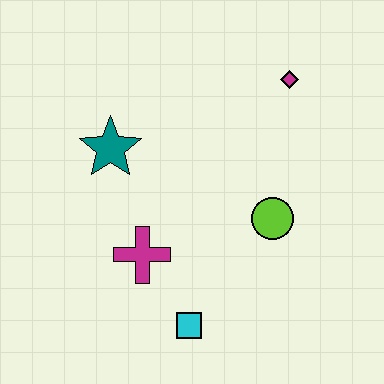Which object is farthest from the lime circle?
The teal star is farthest from the lime circle.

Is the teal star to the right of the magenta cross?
No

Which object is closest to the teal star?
The magenta cross is closest to the teal star.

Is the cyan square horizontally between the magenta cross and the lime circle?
Yes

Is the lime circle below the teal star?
Yes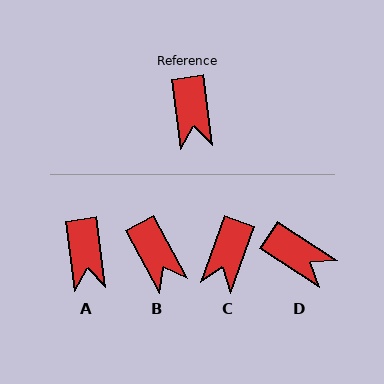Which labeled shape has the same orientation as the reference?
A.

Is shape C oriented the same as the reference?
No, it is off by about 27 degrees.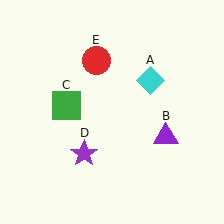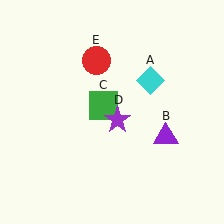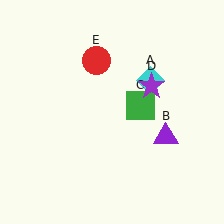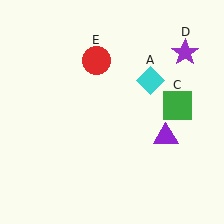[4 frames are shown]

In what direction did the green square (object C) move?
The green square (object C) moved right.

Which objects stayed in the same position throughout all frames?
Cyan diamond (object A) and purple triangle (object B) and red circle (object E) remained stationary.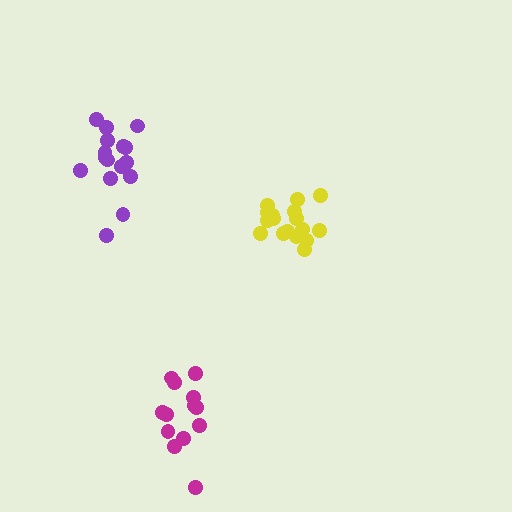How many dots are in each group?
Group 1: 13 dots, Group 2: 17 dots, Group 3: 16 dots (46 total).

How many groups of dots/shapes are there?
There are 3 groups.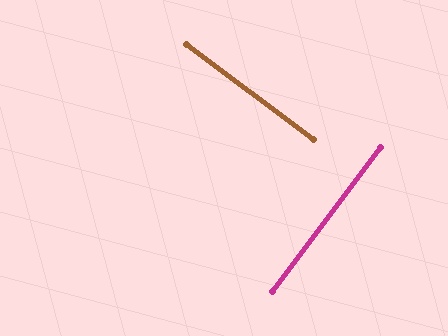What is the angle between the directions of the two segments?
Approximately 90 degrees.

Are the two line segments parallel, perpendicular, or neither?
Perpendicular — they meet at approximately 90°.